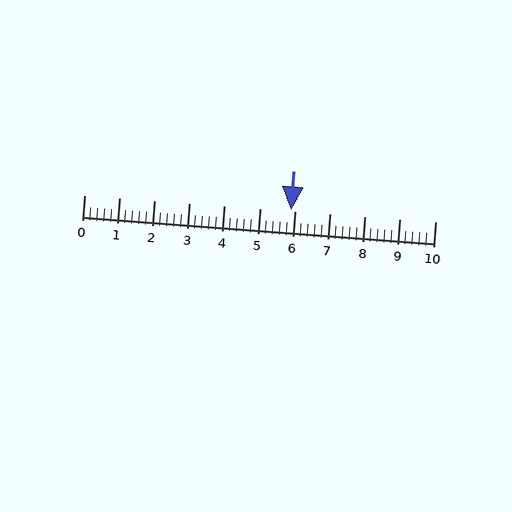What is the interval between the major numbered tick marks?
The major tick marks are spaced 1 units apart.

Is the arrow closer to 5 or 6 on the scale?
The arrow is closer to 6.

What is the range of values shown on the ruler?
The ruler shows values from 0 to 10.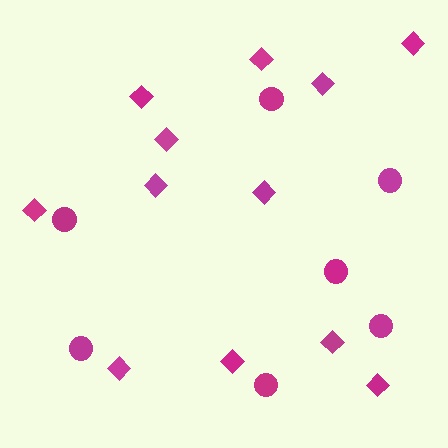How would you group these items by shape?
There are 2 groups: one group of circles (7) and one group of diamonds (12).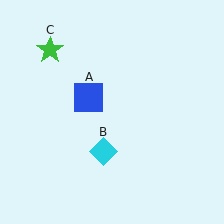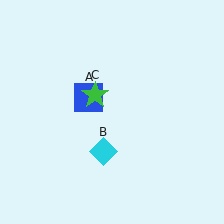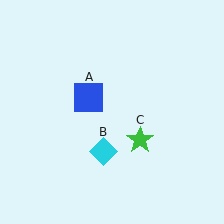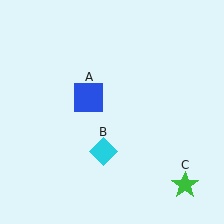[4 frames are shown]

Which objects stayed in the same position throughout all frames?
Blue square (object A) and cyan diamond (object B) remained stationary.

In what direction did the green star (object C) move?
The green star (object C) moved down and to the right.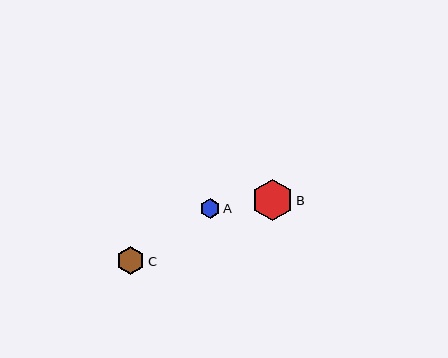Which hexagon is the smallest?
Hexagon A is the smallest with a size of approximately 20 pixels.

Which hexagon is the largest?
Hexagon B is the largest with a size of approximately 42 pixels.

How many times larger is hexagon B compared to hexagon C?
Hexagon B is approximately 1.5 times the size of hexagon C.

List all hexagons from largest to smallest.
From largest to smallest: B, C, A.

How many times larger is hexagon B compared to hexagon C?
Hexagon B is approximately 1.5 times the size of hexagon C.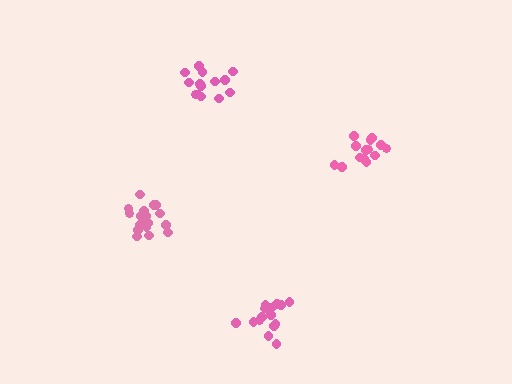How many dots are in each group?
Group 1: 14 dots, Group 2: 14 dots, Group 3: 20 dots, Group 4: 15 dots (63 total).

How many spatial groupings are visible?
There are 4 spatial groupings.